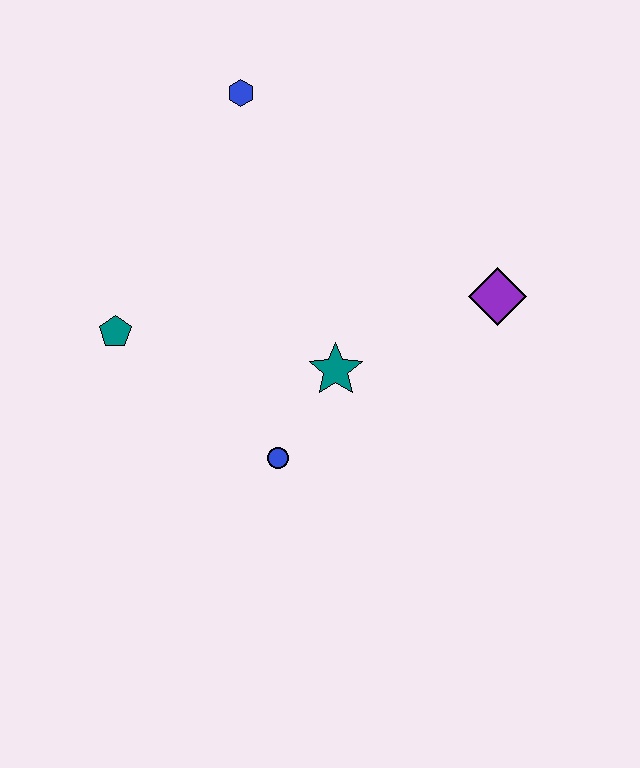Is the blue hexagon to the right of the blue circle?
No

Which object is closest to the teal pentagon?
The blue circle is closest to the teal pentagon.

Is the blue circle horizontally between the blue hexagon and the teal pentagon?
No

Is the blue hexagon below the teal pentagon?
No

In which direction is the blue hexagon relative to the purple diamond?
The blue hexagon is to the left of the purple diamond.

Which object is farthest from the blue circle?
The blue hexagon is farthest from the blue circle.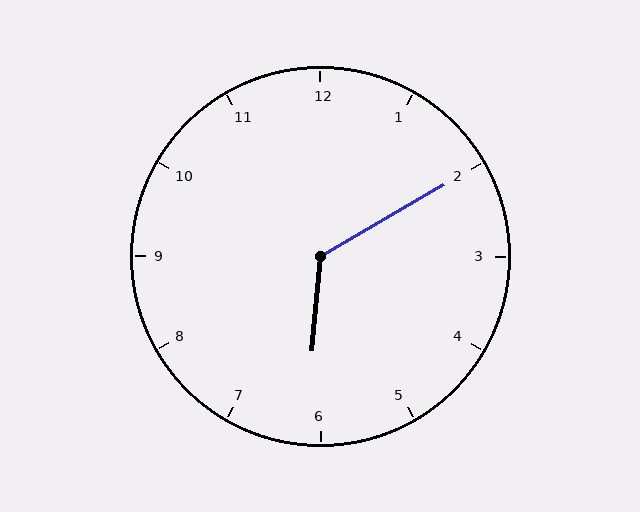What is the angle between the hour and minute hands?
Approximately 125 degrees.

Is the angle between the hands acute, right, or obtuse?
It is obtuse.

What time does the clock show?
6:10.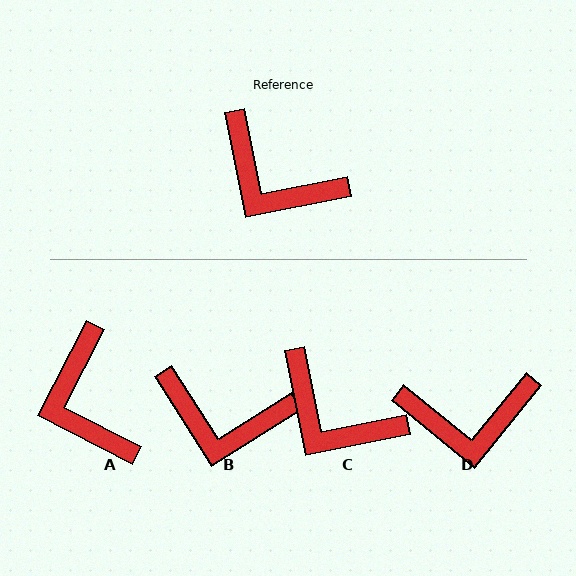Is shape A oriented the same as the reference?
No, it is off by about 39 degrees.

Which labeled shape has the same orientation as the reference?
C.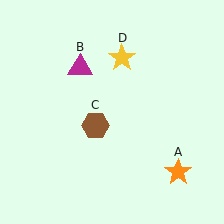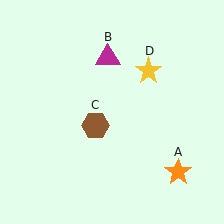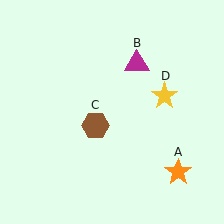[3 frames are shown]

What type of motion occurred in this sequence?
The magenta triangle (object B), yellow star (object D) rotated clockwise around the center of the scene.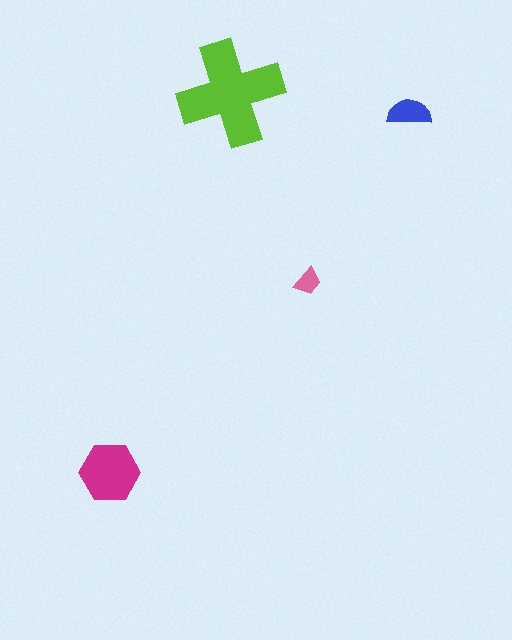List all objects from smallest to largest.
The pink trapezoid, the blue semicircle, the magenta hexagon, the lime cross.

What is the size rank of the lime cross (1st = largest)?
1st.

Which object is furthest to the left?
The magenta hexagon is leftmost.